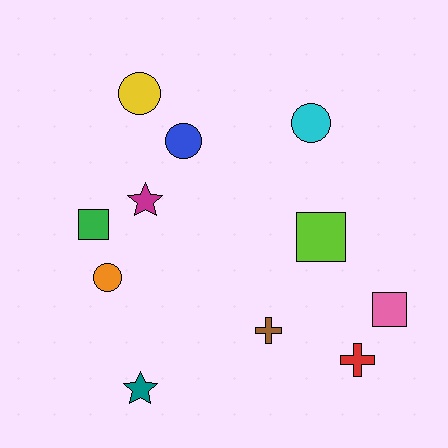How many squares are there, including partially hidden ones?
There are 3 squares.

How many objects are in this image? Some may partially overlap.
There are 11 objects.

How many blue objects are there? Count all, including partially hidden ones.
There is 1 blue object.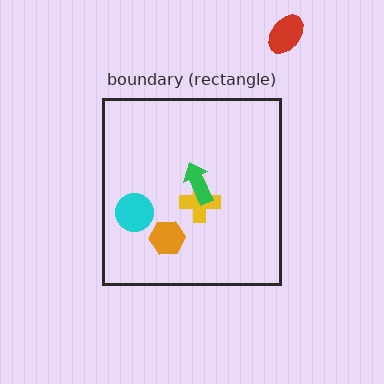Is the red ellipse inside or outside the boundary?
Outside.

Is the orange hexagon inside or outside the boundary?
Inside.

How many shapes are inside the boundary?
4 inside, 1 outside.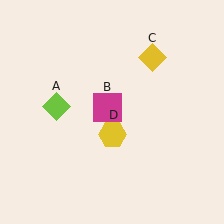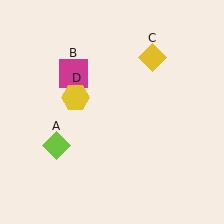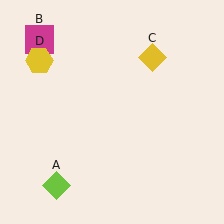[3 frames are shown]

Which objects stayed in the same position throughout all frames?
Yellow diamond (object C) remained stationary.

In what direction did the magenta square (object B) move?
The magenta square (object B) moved up and to the left.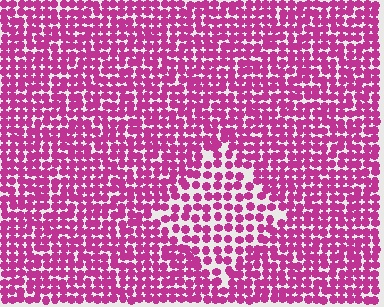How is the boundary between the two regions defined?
The boundary is defined by a change in element density (approximately 1.6x ratio). All elements are the same color, size, and shape.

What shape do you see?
I see a diamond.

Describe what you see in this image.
The image contains small magenta elements arranged at two different densities. A diamond-shaped region is visible where the elements are less densely packed than the surrounding area.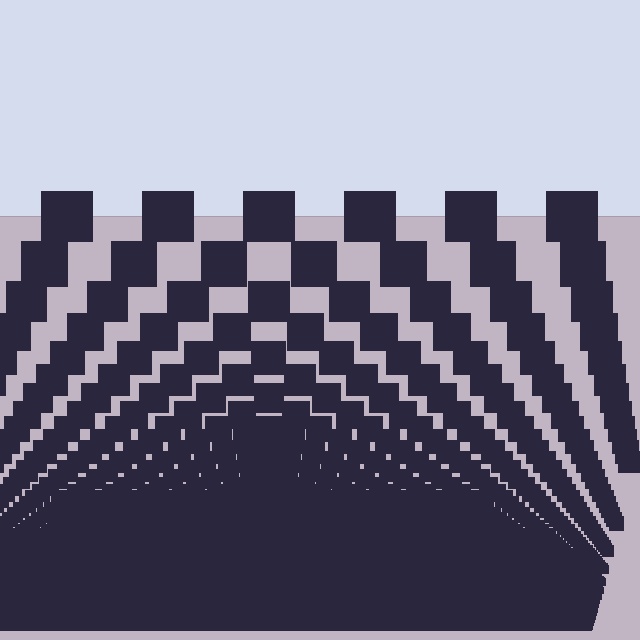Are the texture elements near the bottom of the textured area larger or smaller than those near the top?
Smaller. The gradient is inverted — elements near the bottom are smaller and denser.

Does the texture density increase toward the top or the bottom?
Density increases toward the bottom.